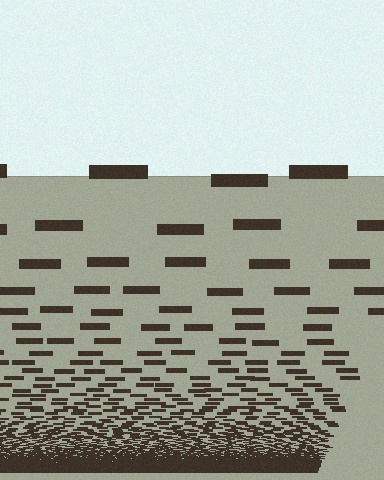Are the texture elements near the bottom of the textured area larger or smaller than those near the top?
Smaller. The gradient is inverted — elements near the bottom are smaller and denser.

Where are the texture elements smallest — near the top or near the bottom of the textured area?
Near the bottom.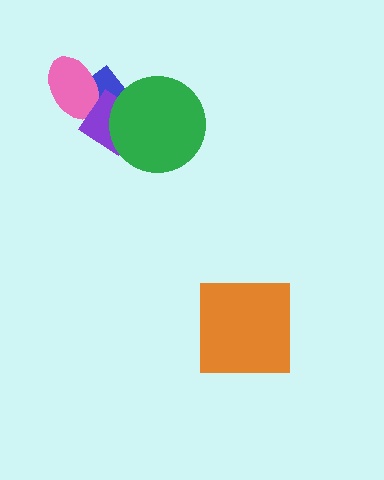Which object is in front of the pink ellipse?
The purple diamond is in front of the pink ellipse.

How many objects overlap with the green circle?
2 objects overlap with the green circle.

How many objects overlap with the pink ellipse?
2 objects overlap with the pink ellipse.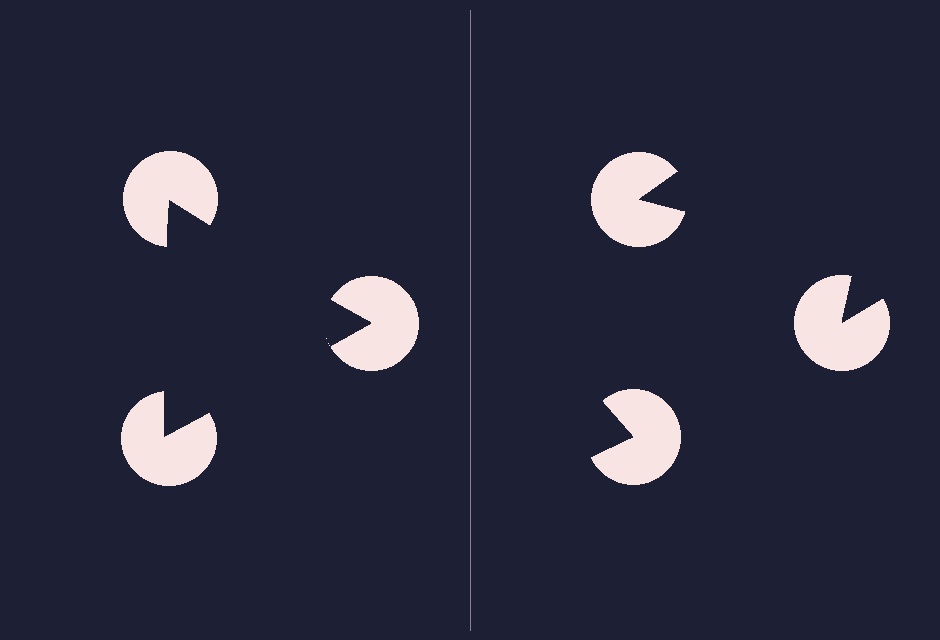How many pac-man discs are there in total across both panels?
6 — 3 on each side.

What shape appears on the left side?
An illusory triangle.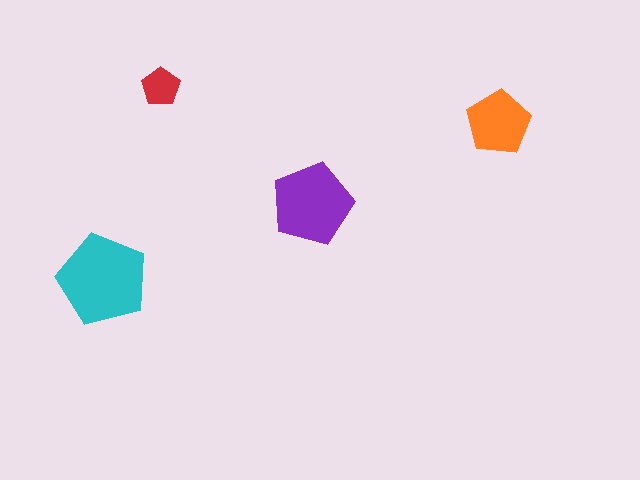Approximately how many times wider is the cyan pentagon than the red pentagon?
About 2.5 times wider.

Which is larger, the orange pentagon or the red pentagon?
The orange one.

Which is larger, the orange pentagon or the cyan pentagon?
The cyan one.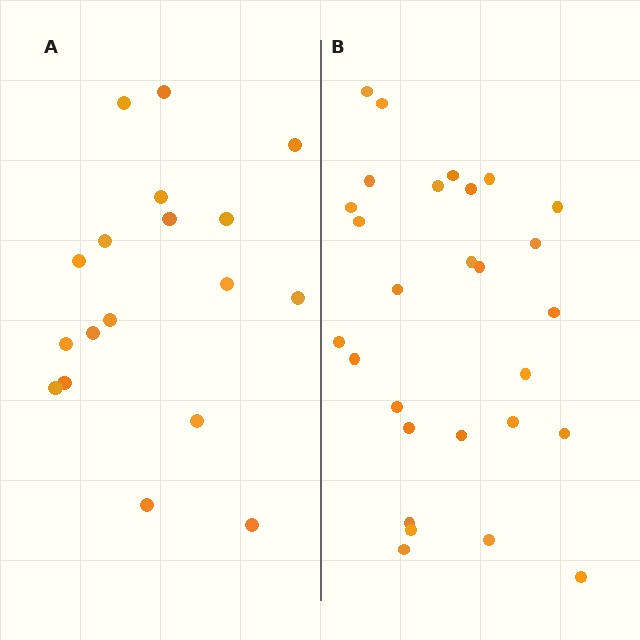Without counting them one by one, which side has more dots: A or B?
Region B (the right region) has more dots.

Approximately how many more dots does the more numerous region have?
Region B has roughly 10 or so more dots than region A.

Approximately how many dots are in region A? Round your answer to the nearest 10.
About 20 dots. (The exact count is 18, which rounds to 20.)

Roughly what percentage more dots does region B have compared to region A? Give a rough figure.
About 55% more.